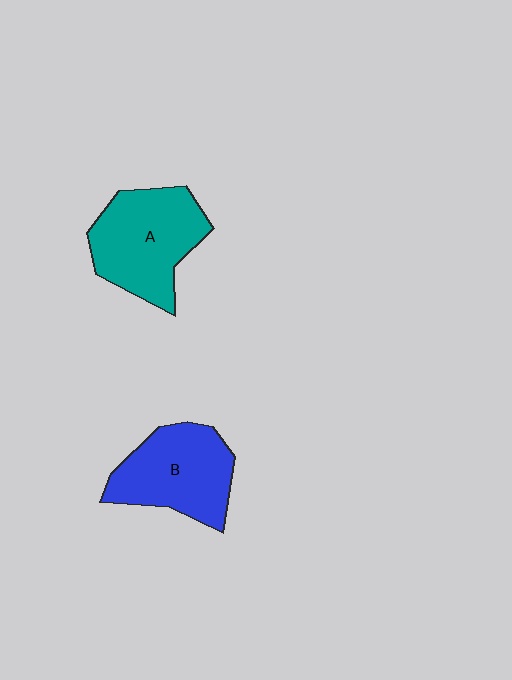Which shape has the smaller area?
Shape B (blue).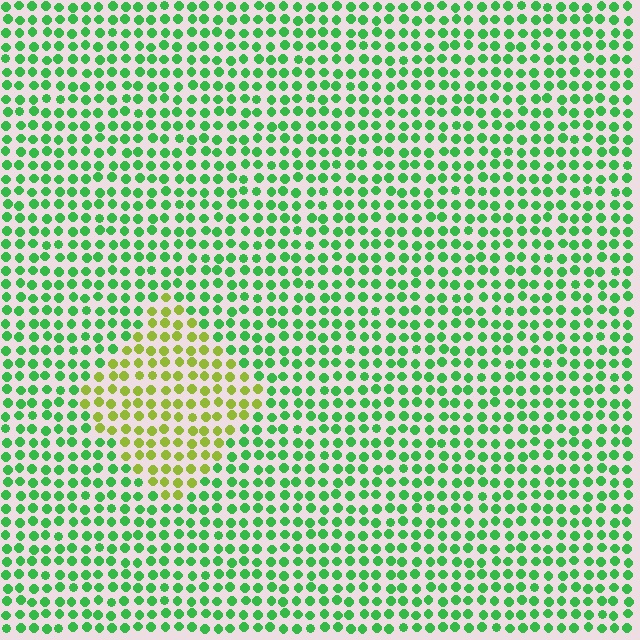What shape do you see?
I see a diamond.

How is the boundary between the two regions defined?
The boundary is defined purely by a slight shift in hue (about 50 degrees). Spacing, size, and orientation are identical on both sides.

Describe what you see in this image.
The image is filled with small green elements in a uniform arrangement. A diamond-shaped region is visible where the elements are tinted to a slightly different hue, forming a subtle color boundary.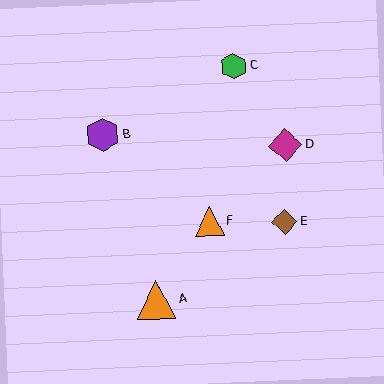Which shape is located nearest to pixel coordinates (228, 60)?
The green hexagon (labeled C) at (234, 66) is nearest to that location.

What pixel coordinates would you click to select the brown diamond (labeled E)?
Click at (285, 222) to select the brown diamond E.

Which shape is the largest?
The orange triangle (labeled A) is the largest.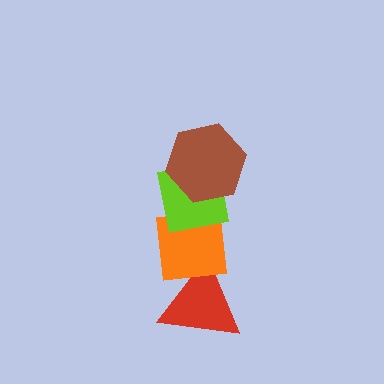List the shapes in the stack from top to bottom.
From top to bottom: the brown hexagon, the lime square, the orange square, the red triangle.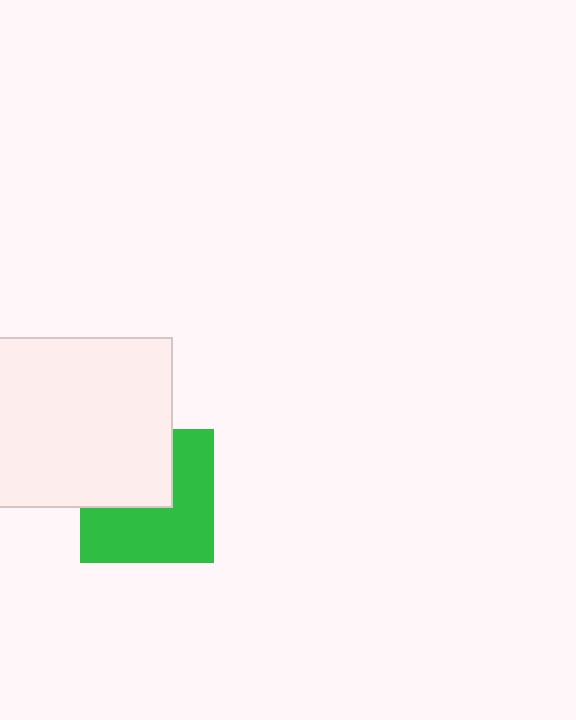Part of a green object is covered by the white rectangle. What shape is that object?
It is a square.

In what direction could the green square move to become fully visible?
The green square could move toward the lower-right. That would shift it out from behind the white rectangle entirely.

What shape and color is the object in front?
The object in front is a white rectangle.